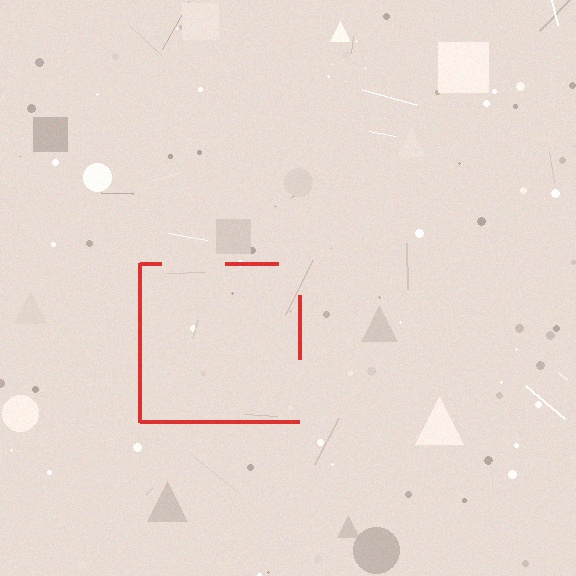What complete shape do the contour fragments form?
The contour fragments form a square.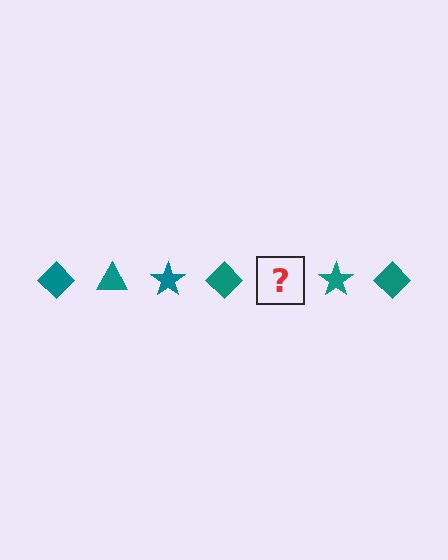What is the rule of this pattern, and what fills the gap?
The rule is that the pattern cycles through diamond, triangle, star shapes in teal. The gap should be filled with a teal triangle.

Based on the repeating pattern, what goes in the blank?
The blank should be a teal triangle.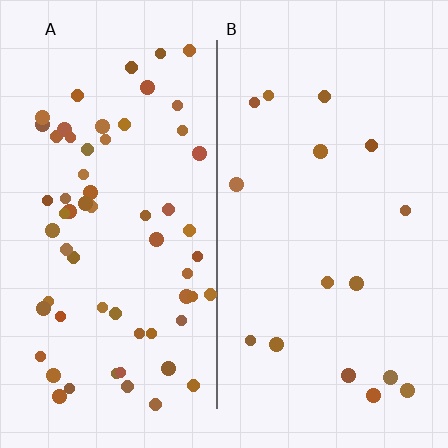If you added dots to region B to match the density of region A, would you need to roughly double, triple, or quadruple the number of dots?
Approximately quadruple.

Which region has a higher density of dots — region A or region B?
A (the left).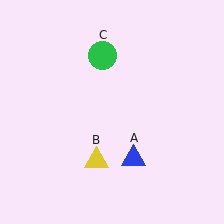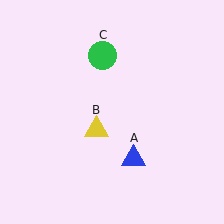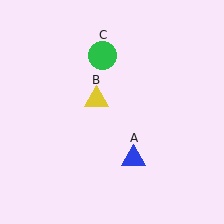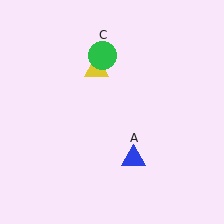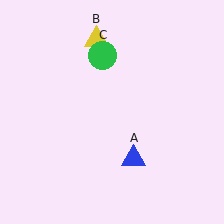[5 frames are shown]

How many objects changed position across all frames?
1 object changed position: yellow triangle (object B).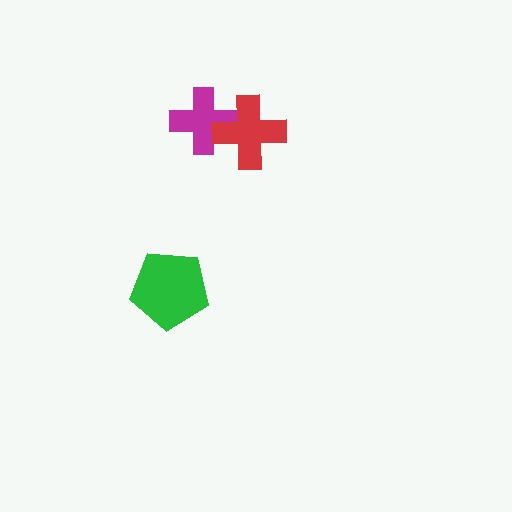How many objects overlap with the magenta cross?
1 object overlaps with the magenta cross.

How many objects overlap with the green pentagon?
0 objects overlap with the green pentagon.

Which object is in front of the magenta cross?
The red cross is in front of the magenta cross.